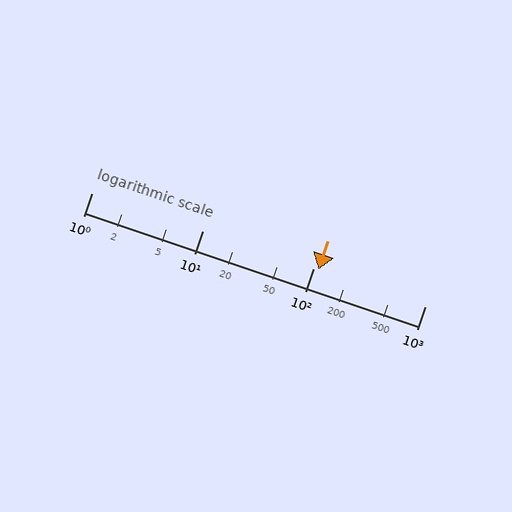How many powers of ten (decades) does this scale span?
The scale spans 3 decades, from 1 to 1000.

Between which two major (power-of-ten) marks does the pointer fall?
The pointer is between 100 and 1000.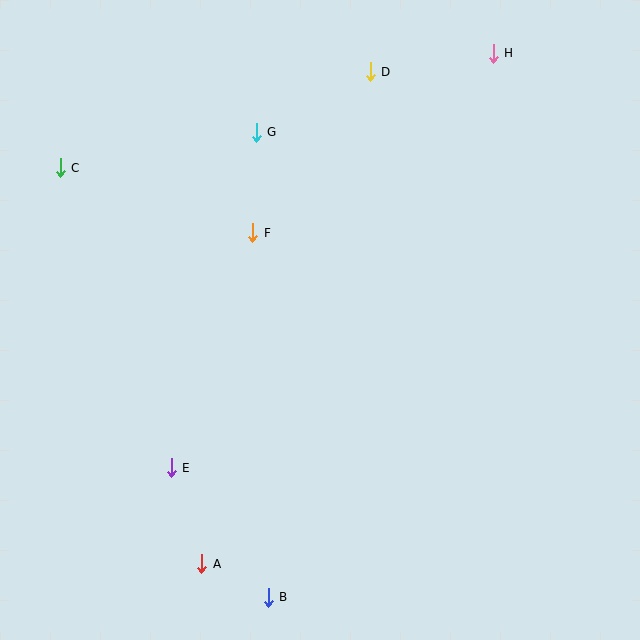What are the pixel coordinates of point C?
Point C is at (60, 168).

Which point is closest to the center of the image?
Point F at (253, 233) is closest to the center.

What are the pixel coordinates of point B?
Point B is at (268, 597).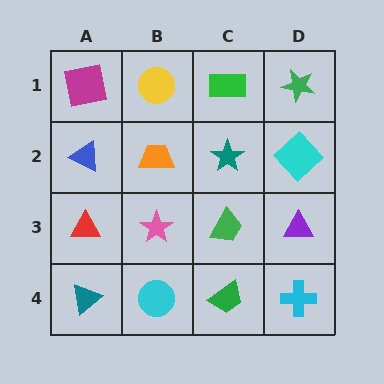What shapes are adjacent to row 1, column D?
A cyan diamond (row 2, column D), a green rectangle (row 1, column C).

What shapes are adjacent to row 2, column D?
A green star (row 1, column D), a purple triangle (row 3, column D), a teal star (row 2, column C).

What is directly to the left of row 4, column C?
A cyan circle.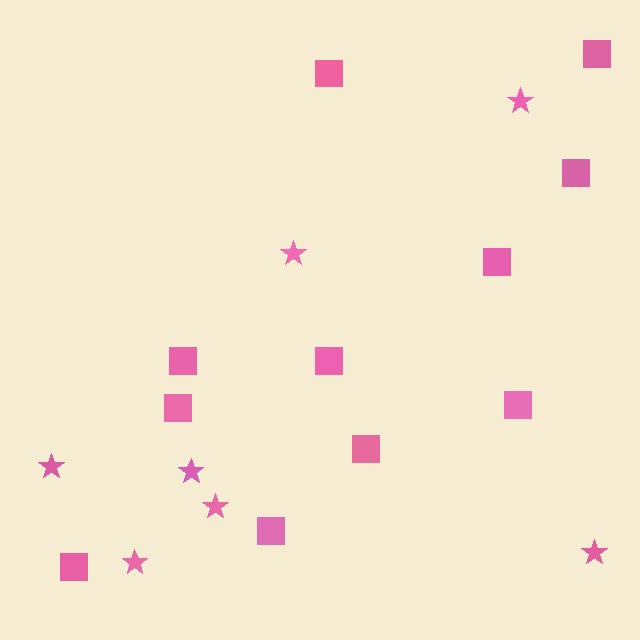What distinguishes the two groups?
There are 2 groups: one group of squares (11) and one group of stars (7).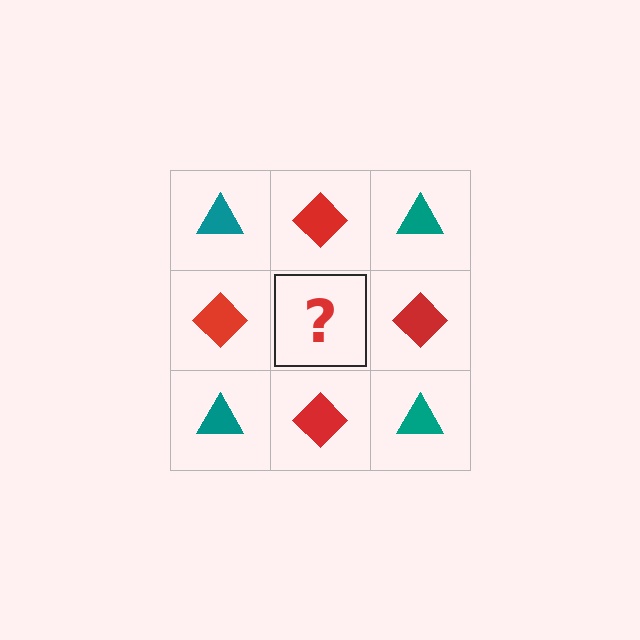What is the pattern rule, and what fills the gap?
The rule is that it alternates teal triangle and red diamond in a checkerboard pattern. The gap should be filled with a teal triangle.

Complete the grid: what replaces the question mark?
The question mark should be replaced with a teal triangle.